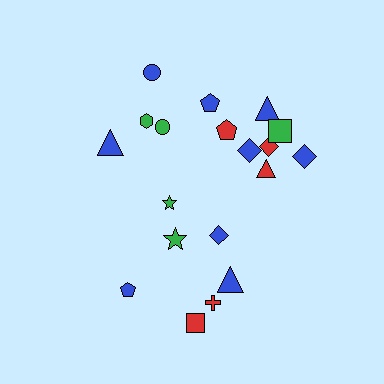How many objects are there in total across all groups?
There are 19 objects.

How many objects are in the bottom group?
There are 7 objects.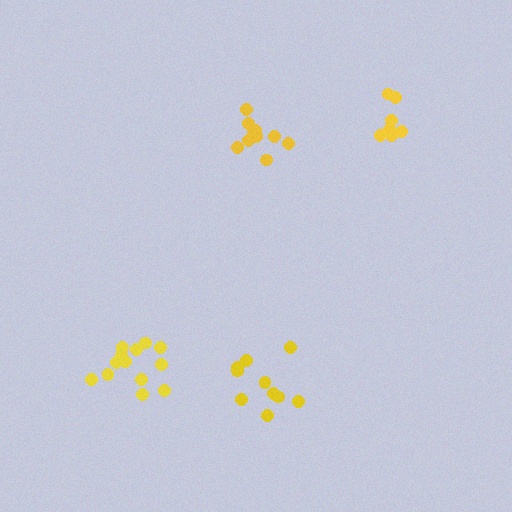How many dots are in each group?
Group 1: 10 dots, Group 2: 10 dots, Group 3: 8 dots, Group 4: 13 dots (41 total).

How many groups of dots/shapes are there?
There are 4 groups.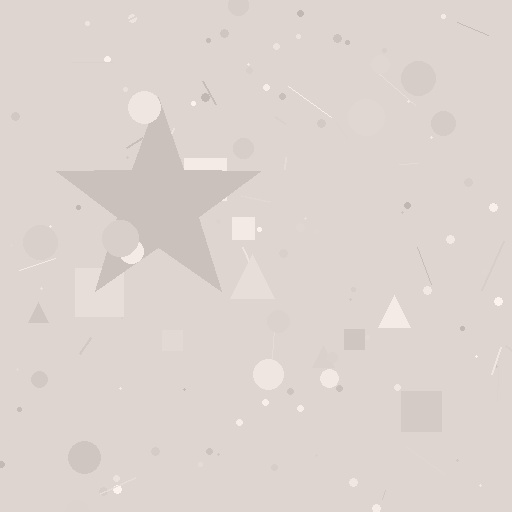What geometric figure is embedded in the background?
A star is embedded in the background.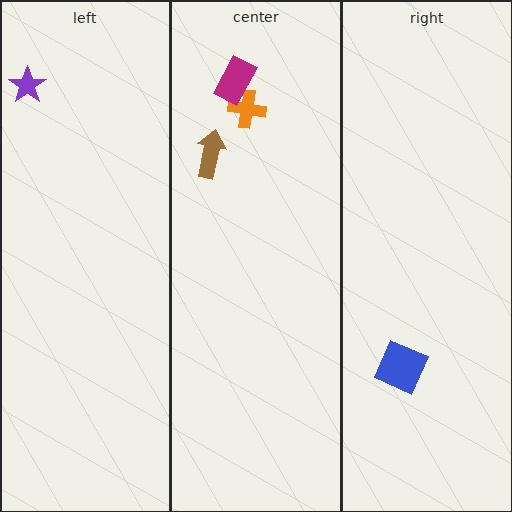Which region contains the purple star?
The left region.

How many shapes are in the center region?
3.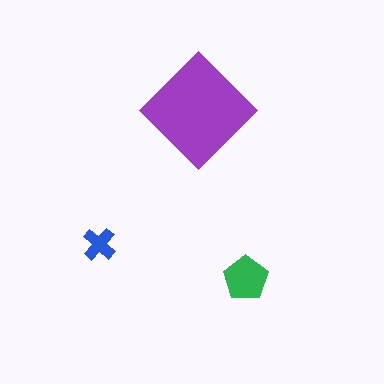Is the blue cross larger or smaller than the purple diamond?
Smaller.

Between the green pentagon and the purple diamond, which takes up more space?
The purple diamond.